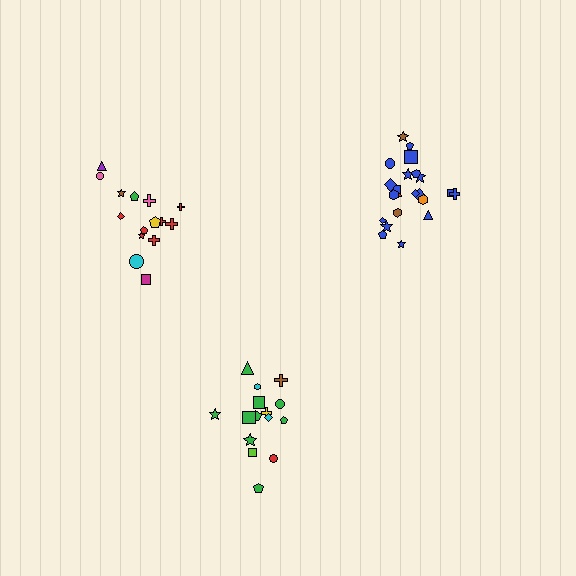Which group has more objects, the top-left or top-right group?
The top-right group.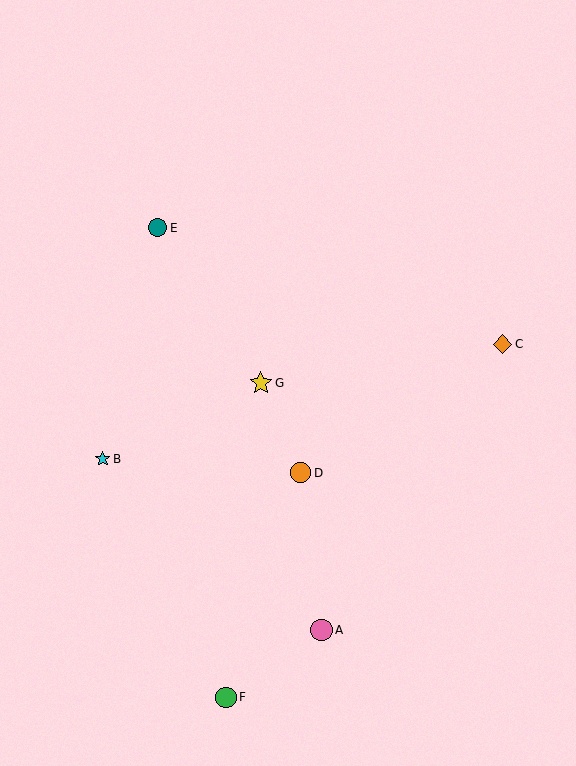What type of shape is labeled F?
Shape F is a green circle.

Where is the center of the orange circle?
The center of the orange circle is at (301, 473).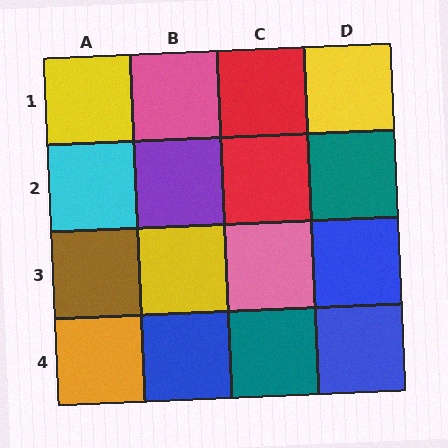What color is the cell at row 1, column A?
Yellow.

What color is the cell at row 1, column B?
Pink.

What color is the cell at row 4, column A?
Orange.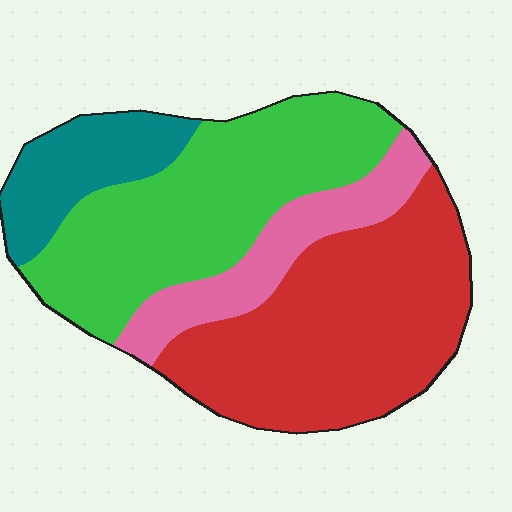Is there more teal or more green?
Green.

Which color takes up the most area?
Red, at roughly 40%.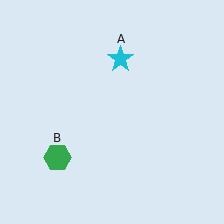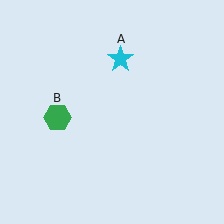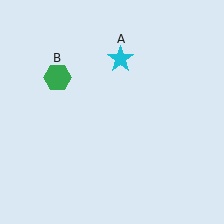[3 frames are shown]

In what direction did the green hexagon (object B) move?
The green hexagon (object B) moved up.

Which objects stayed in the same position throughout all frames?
Cyan star (object A) remained stationary.